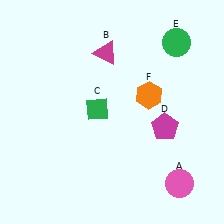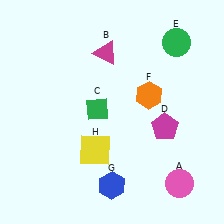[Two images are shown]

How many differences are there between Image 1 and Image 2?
There are 2 differences between the two images.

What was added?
A blue hexagon (G), a yellow square (H) were added in Image 2.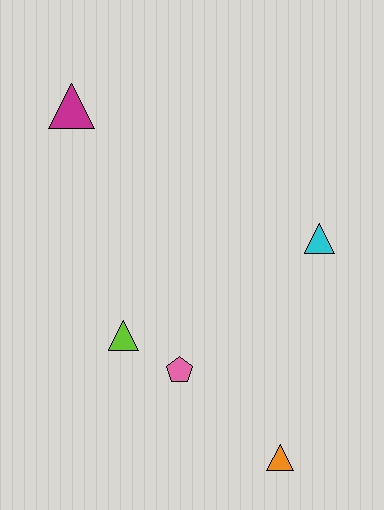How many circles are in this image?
There are no circles.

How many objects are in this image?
There are 5 objects.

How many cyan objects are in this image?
There is 1 cyan object.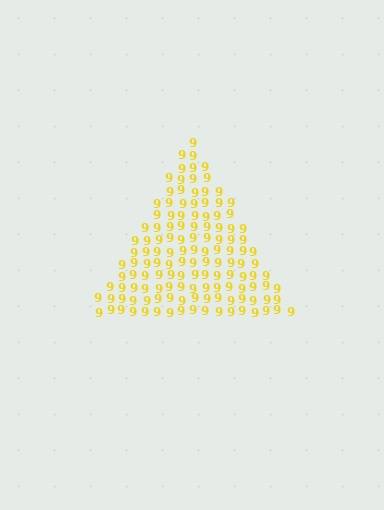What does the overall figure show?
The overall figure shows a triangle.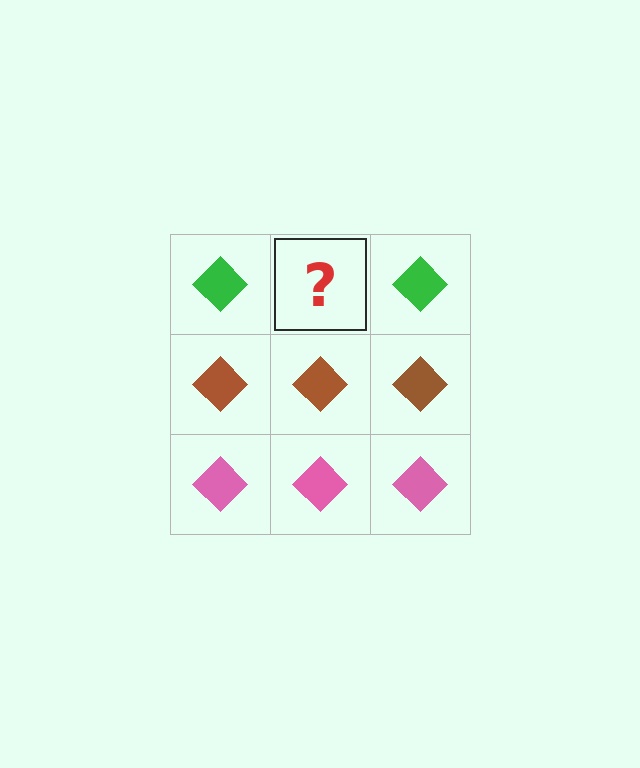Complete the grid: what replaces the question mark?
The question mark should be replaced with a green diamond.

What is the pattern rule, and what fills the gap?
The rule is that each row has a consistent color. The gap should be filled with a green diamond.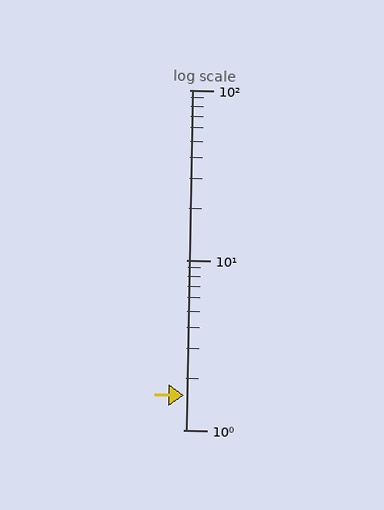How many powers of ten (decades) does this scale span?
The scale spans 2 decades, from 1 to 100.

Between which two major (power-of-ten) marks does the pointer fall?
The pointer is between 1 and 10.